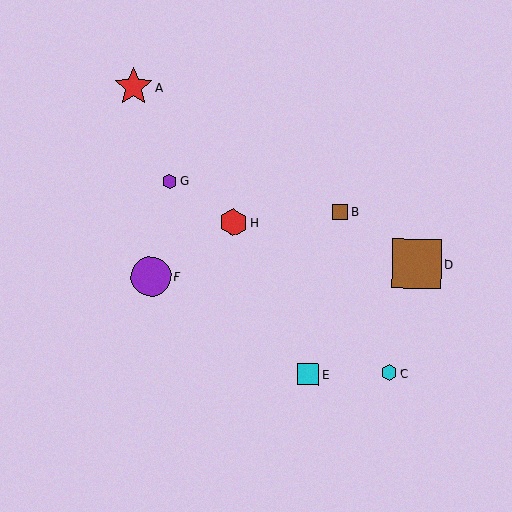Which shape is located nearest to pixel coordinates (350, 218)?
The brown square (labeled B) at (340, 212) is nearest to that location.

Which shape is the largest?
The brown square (labeled D) is the largest.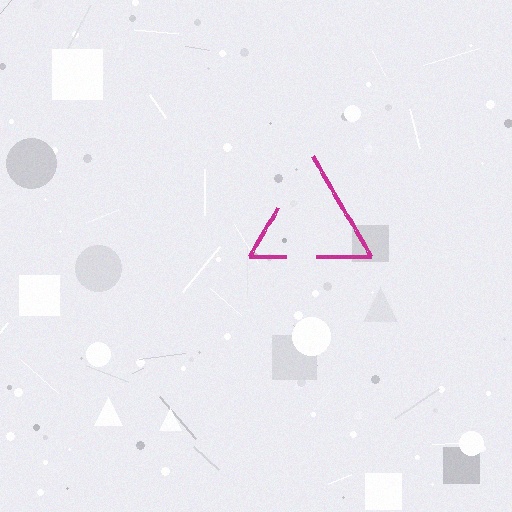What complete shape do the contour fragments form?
The contour fragments form a triangle.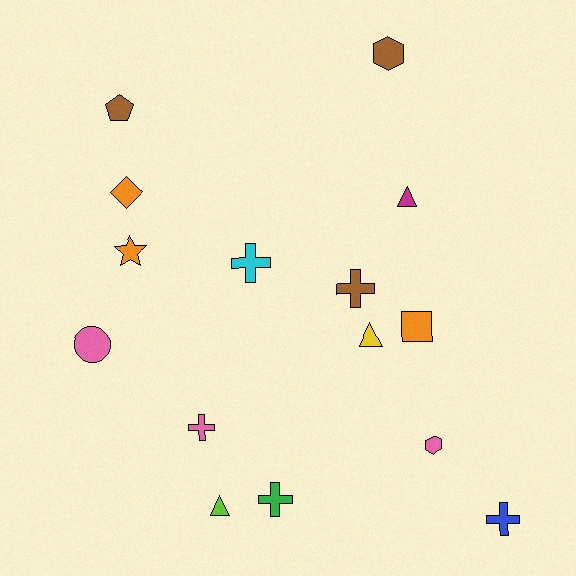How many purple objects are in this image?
There are no purple objects.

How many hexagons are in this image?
There are 2 hexagons.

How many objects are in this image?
There are 15 objects.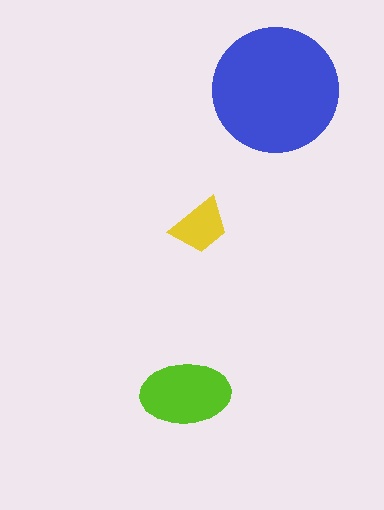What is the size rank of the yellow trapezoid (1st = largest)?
3rd.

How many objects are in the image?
There are 3 objects in the image.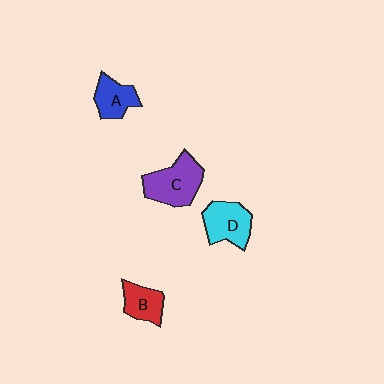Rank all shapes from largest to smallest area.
From largest to smallest: C (purple), D (cyan), A (blue), B (red).